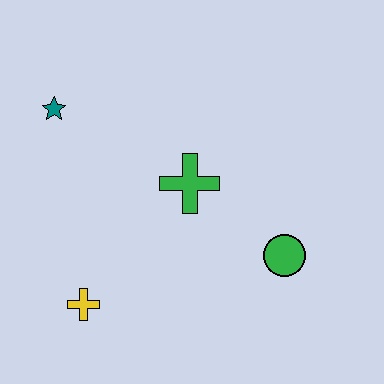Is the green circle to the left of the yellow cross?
No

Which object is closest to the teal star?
The green cross is closest to the teal star.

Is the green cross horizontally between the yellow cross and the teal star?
No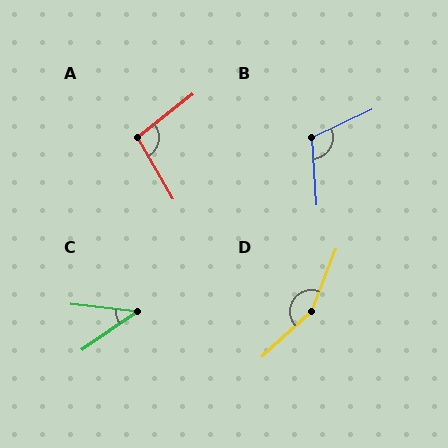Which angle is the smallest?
C, at approximately 41 degrees.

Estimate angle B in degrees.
Approximately 111 degrees.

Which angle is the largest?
D, at approximately 153 degrees.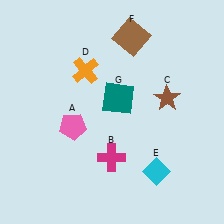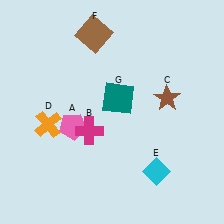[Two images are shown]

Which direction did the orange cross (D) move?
The orange cross (D) moved down.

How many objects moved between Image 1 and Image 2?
3 objects moved between the two images.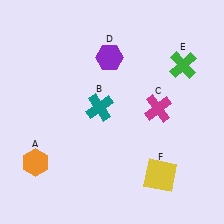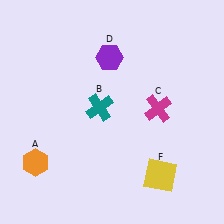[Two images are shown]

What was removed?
The green cross (E) was removed in Image 2.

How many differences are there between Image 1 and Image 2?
There is 1 difference between the two images.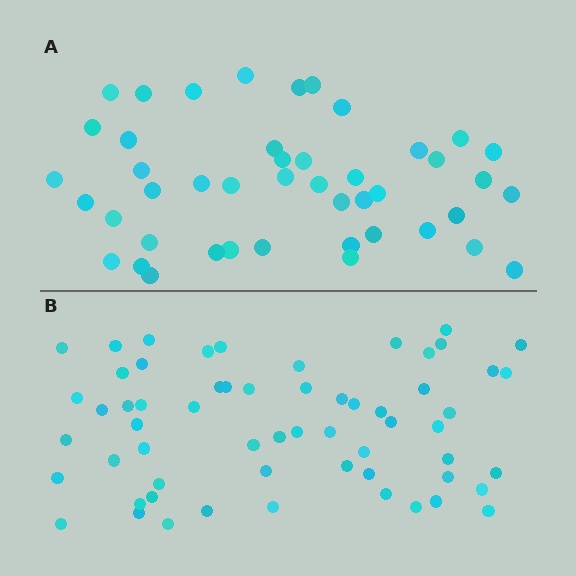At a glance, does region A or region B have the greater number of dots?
Region B (the bottom region) has more dots.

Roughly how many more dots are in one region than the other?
Region B has approximately 15 more dots than region A.